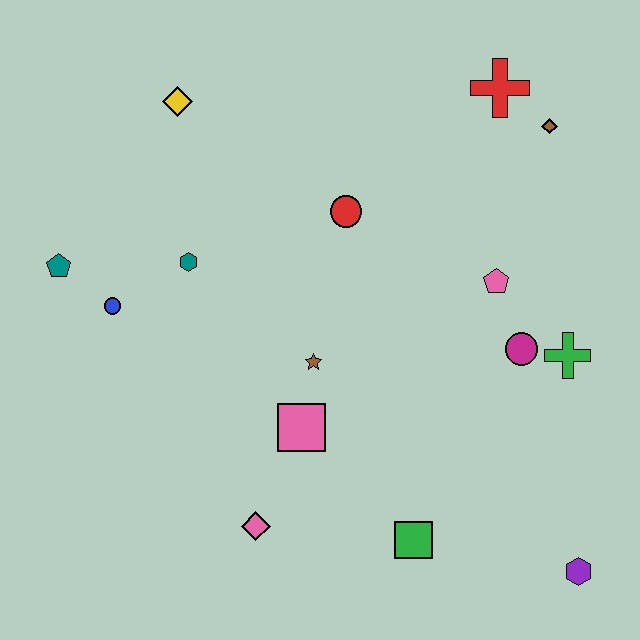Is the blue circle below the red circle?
Yes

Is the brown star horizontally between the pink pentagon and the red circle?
No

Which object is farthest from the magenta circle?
The teal pentagon is farthest from the magenta circle.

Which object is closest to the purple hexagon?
The green square is closest to the purple hexagon.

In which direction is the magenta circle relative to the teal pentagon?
The magenta circle is to the right of the teal pentagon.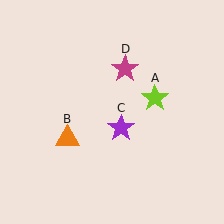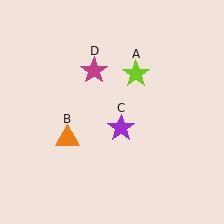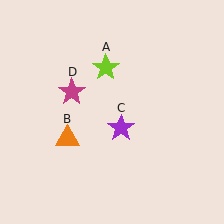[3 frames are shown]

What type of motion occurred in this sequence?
The lime star (object A), magenta star (object D) rotated counterclockwise around the center of the scene.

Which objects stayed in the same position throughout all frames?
Orange triangle (object B) and purple star (object C) remained stationary.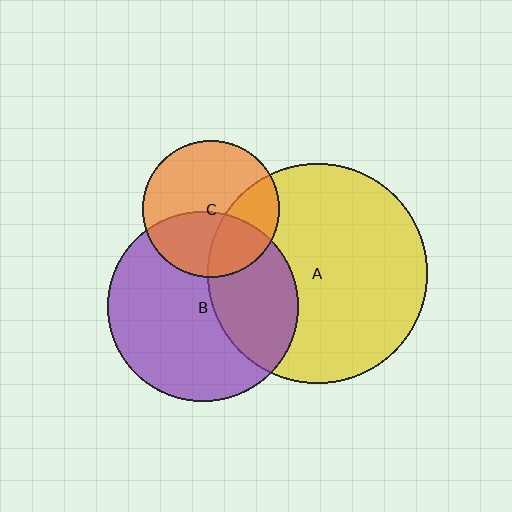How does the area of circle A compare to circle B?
Approximately 1.3 times.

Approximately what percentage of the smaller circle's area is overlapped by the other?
Approximately 40%.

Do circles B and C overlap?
Yes.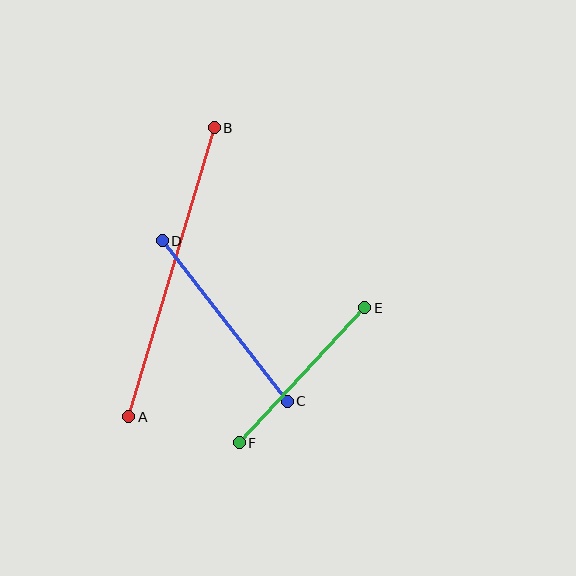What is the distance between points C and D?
The distance is approximately 203 pixels.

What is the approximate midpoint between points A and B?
The midpoint is at approximately (172, 272) pixels.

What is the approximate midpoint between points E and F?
The midpoint is at approximately (302, 375) pixels.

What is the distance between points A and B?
The distance is approximately 302 pixels.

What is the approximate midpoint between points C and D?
The midpoint is at approximately (225, 321) pixels.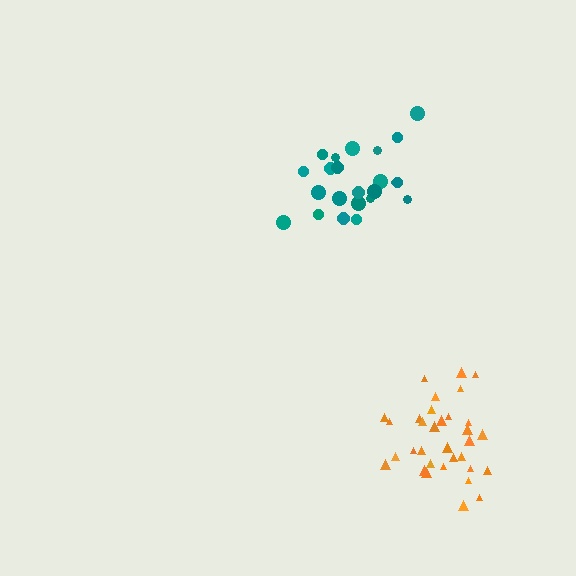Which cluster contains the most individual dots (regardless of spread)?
Orange (33).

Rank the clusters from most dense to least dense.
orange, teal.